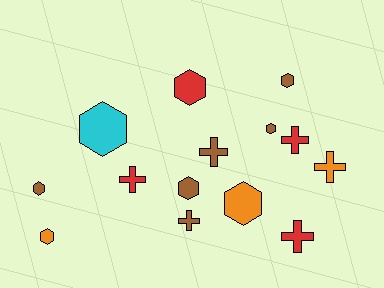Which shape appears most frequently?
Hexagon, with 8 objects.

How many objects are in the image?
There are 14 objects.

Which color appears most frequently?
Brown, with 6 objects.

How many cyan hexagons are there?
There is 1 cyan hexagon.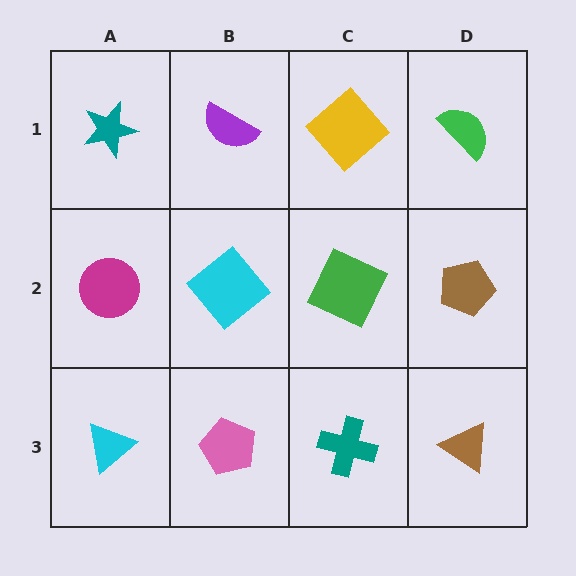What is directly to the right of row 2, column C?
A brown pentagon.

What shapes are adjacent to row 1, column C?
A green square (row 2, column C), a purple semicircle (row 1, column B), a green semicircle (row 1, column D).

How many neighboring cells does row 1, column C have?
3.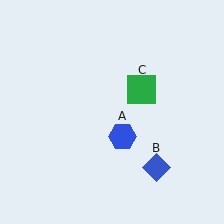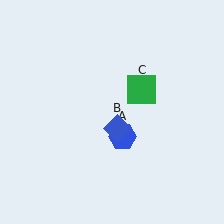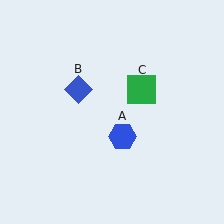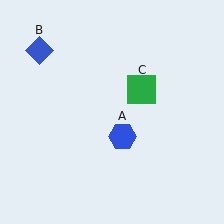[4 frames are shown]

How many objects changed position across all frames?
1 object changed position: blue diamond (object B).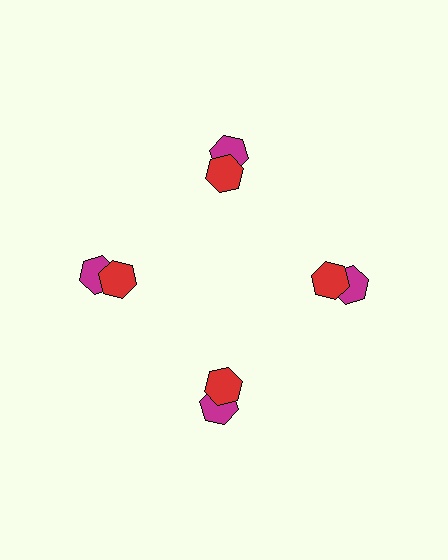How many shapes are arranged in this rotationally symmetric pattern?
There are 8 shapes, arranged in 4 groups of 2.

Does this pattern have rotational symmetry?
Yes, this pattern has 4-fold rotational symmetry. It looks the same after rotating 90 degrees around the center.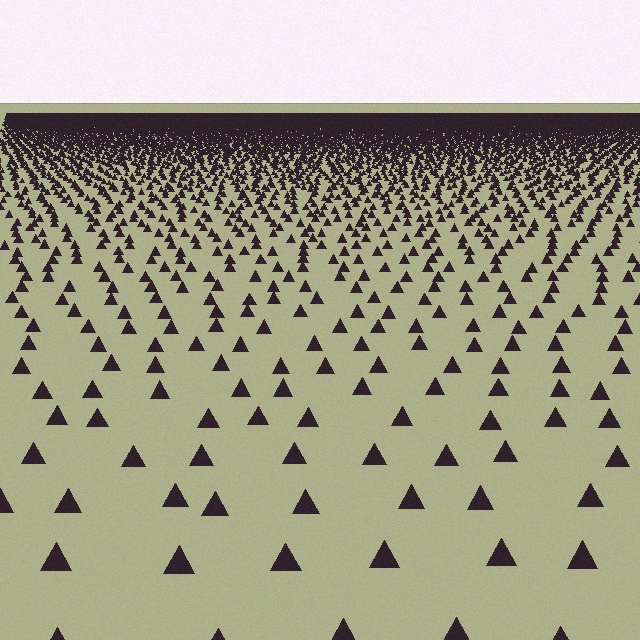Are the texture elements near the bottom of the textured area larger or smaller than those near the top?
Larger. Near the bottom, elements are closer to the viewer and appear at a bigger on-screen size.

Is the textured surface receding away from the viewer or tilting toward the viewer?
The surface is receding away from the viewer. Texture elements get smaller and denser toward the top.